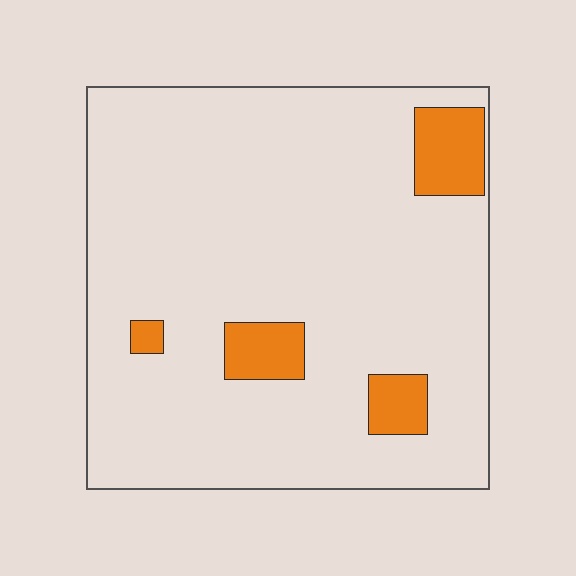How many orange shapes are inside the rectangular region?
4.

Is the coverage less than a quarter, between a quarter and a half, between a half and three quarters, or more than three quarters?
Less than a quarter.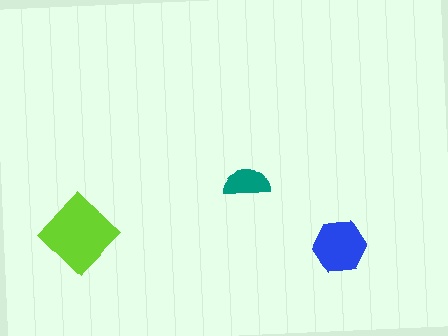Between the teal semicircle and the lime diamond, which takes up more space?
The lime diamond.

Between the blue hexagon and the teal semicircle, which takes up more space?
The blue hexagon.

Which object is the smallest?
The teal semicircle.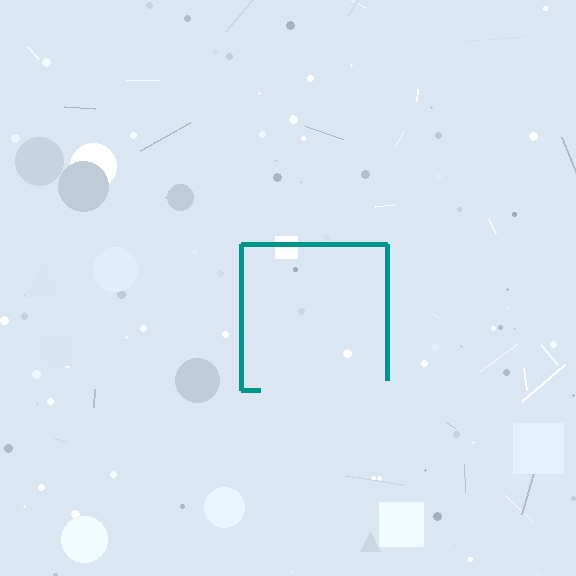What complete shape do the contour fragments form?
The contour fragments form a square.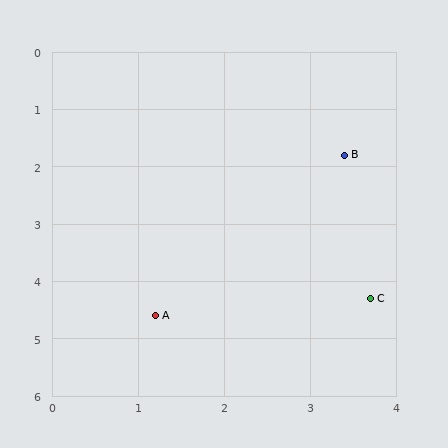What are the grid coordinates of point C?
Point C is at approximately (3.7, 4.3).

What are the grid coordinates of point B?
Point B is at approximately (3.4, 1.8).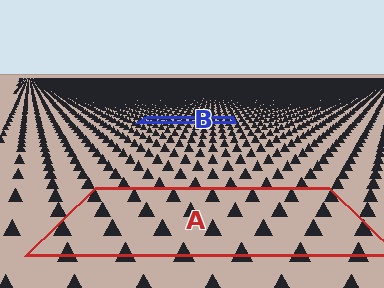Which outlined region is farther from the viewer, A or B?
Region B is farther from the viewer — the texture elements inside it appear smaller and more densely packed.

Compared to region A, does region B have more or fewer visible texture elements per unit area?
Region B has more texture elements per unit area — they are packed more densely because it is farther away.